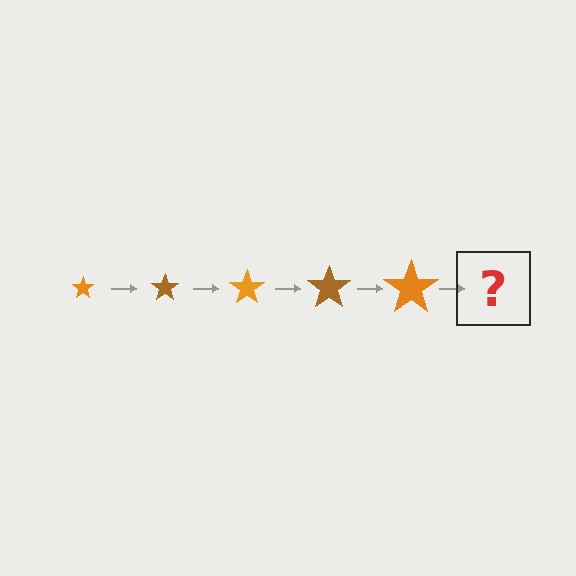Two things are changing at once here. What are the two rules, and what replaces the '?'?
The two rules are that the star grows larger each step and the color cycles through orange and brown. The '?' should be a brown star, larger than the previous one.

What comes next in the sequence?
The next element should be a brown star, larger than the previous one.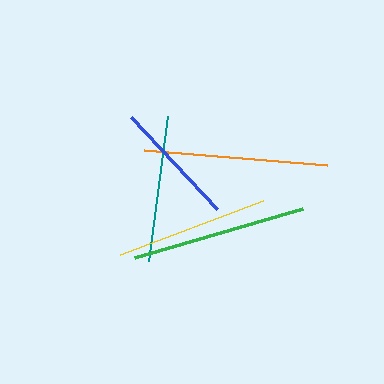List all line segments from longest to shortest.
From longest to shortest: orange, green, yellow, teal, blue.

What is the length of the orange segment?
The orange segment is approximately 183 pixels long.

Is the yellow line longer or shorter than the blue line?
The yellow line is longer than the blue line.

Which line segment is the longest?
The orange line is the longest at approximately 183 pixels.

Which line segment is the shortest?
The blue line is the shortest at approximately 127 pixels.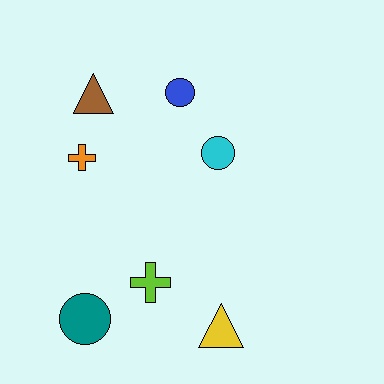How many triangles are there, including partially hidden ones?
There are 2 triangles.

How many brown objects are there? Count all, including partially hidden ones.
There is 1 brown object.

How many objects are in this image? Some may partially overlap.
There are 7 objects.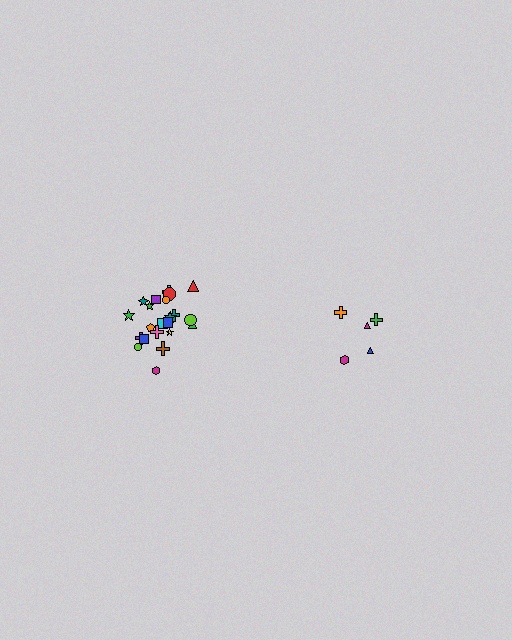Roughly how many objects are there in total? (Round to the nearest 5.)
Roughly 25 objects in total.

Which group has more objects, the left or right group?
The left group.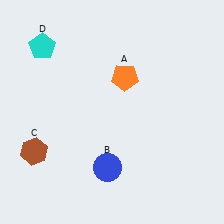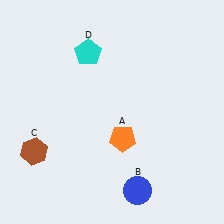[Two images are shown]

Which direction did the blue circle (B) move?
The blue circle (B) moved right.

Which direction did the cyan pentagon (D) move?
The cyan pentagon (D) moved right.